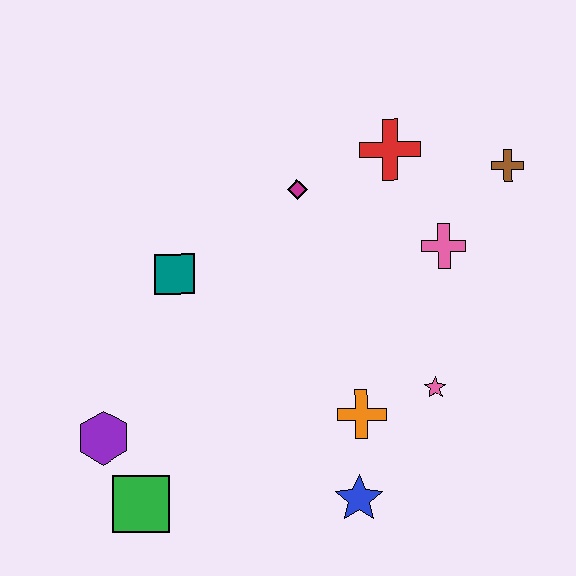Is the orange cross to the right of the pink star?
No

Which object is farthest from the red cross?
The green square is farthest from the red cross.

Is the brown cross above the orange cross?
Yes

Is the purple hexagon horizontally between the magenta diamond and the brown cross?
No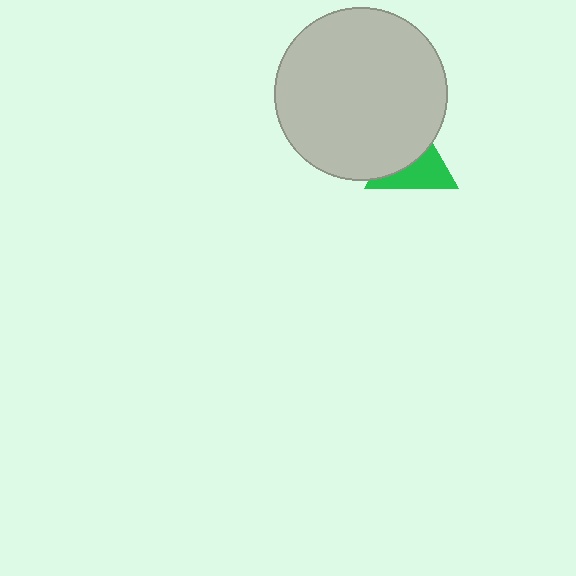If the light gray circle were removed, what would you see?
You would see the complete green triangle.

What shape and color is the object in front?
The object in front is a light gray circle.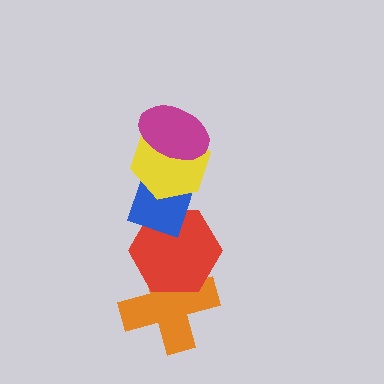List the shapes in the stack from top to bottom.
From top to bottom: the magenta ellipse, the yellow hexagon, the blue rectangle, the red hexagon, the orange cross.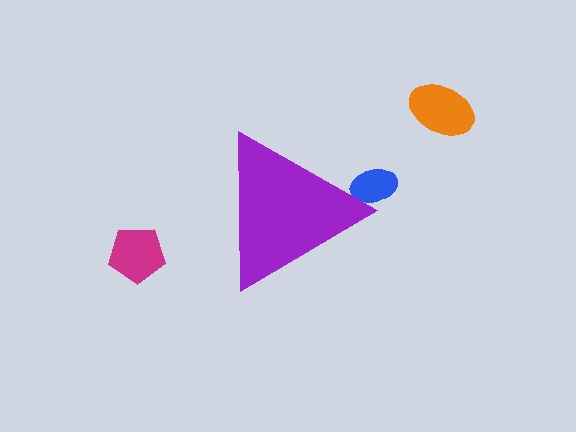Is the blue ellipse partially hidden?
Yes, the blue ellipse is partially hidden behind the purple triangle.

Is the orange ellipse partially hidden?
No, the orange ellipse is fully visible.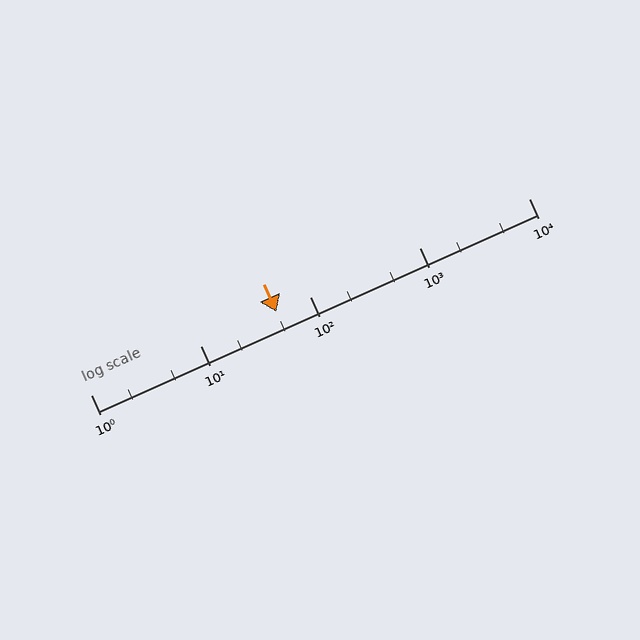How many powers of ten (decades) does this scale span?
The scale spans 4 decades, from 1 to 10000.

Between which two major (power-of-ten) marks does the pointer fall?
The pointer is between 10 and 100.